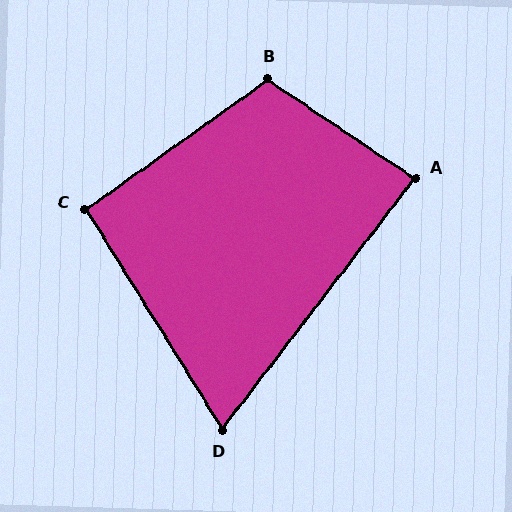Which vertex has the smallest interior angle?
D, at approximately 69 degrees.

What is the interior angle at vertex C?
Approximately 94 degrees (approximately right).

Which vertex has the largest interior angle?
B, at approximately 111 degrees.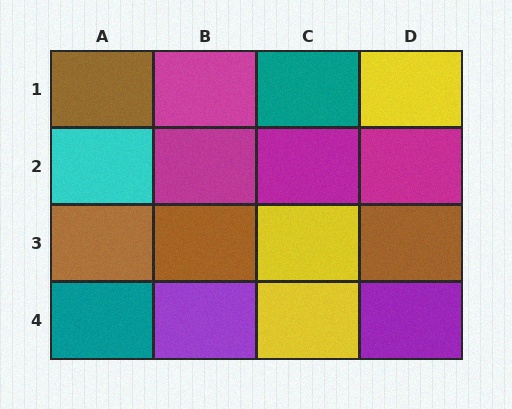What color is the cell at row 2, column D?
Magenta.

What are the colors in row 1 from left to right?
Brown, magenta, teal, yellow.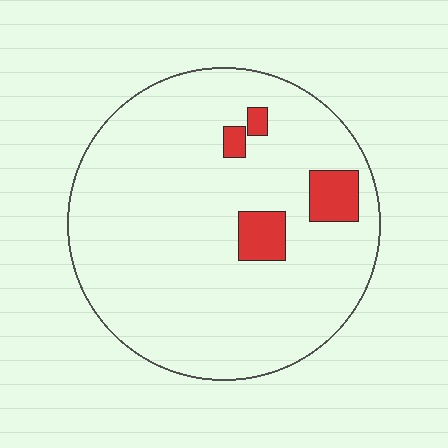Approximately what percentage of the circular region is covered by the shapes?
Approximately 10%.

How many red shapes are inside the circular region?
4.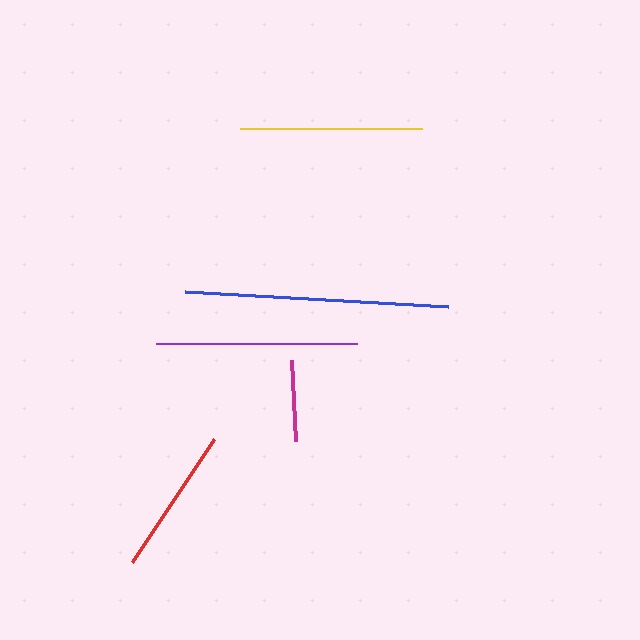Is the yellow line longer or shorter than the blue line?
The blue line is longer than the yellow line.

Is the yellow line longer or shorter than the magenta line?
The yellow line is longer than the magenta line.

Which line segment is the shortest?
The magenta line is the shortest at approximately 82 pixels.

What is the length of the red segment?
The red segment is approximately 149 pixels long.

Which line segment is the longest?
The blue line is the longest at approximately 263 pixels.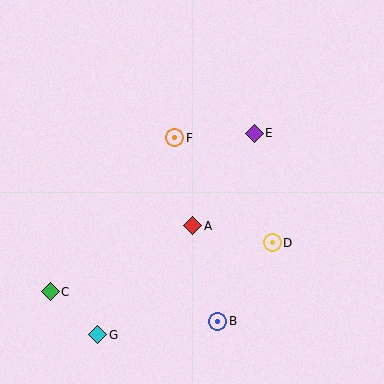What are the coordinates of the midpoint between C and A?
The midpoint between C and A is at (122, 259).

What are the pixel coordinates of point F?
Point F is at (175, 138).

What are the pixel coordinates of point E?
Point E is at (254, 133).